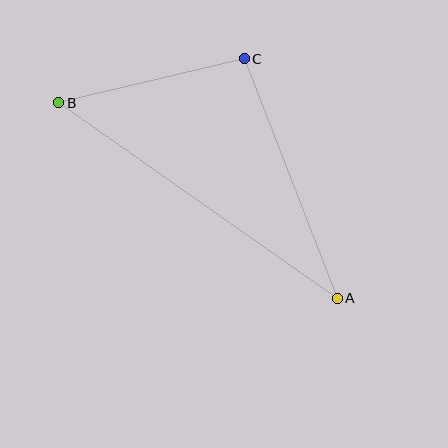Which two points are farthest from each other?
Points A and B are farthest from each other.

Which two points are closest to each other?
Points B and C are closest to each other.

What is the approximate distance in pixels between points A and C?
The distance between A and C is approximately 257 pixels.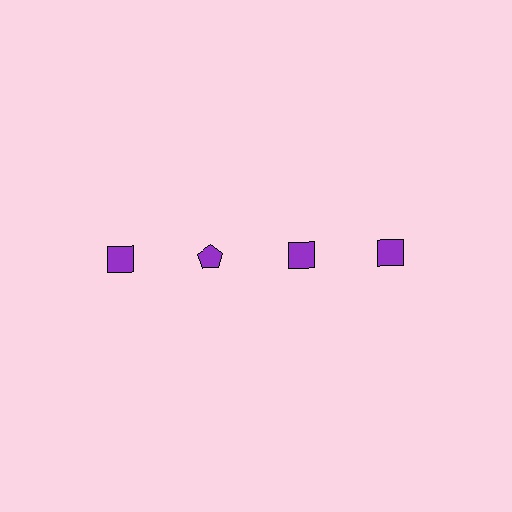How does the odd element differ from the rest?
It has a different shape: pentagon instead of square.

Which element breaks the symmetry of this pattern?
The purple pentagon in the top row, second from left column breaks the symmetry. All other shapes are purple squares.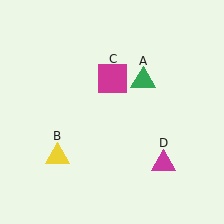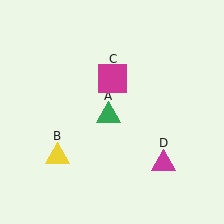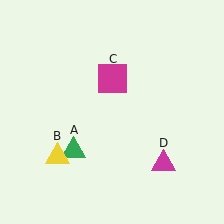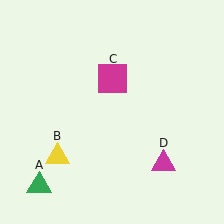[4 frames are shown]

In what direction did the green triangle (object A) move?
The green triangle (object A) moved down and to the left.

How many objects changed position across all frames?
1 object changed position: green triangle (object A).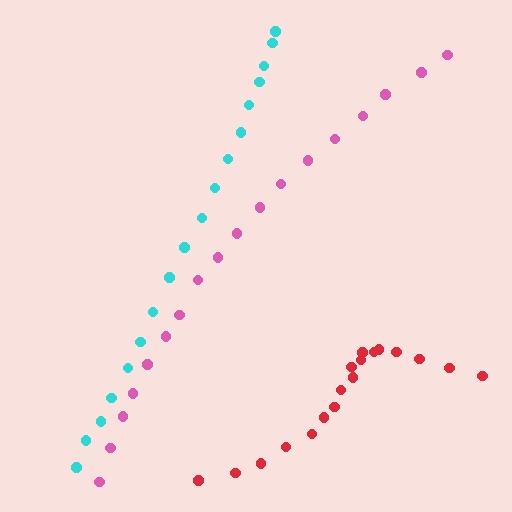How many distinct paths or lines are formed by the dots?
There are 3 distinct paths.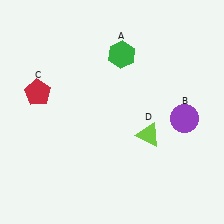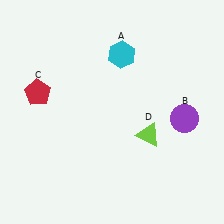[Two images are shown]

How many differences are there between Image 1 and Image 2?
There is 1 difference between the two images.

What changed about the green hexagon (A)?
In Image 1, A is green. In Image 2, it changed to cyan.